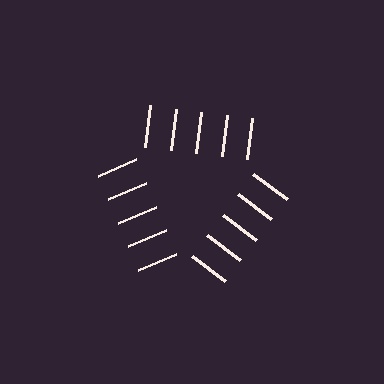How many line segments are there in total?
15 — 5 along each of the 3 edges.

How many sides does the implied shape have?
3 sides — the line-ends trace a triangle.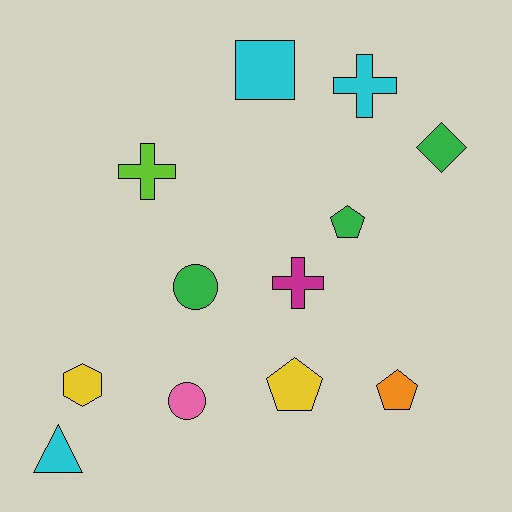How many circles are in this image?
There are 2 circles.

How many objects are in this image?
There are 12 objects.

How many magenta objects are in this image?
There is 1 magenta object.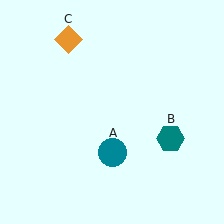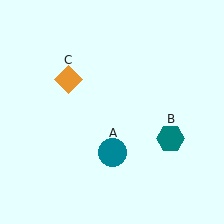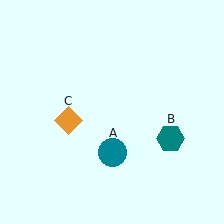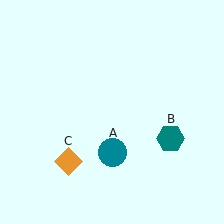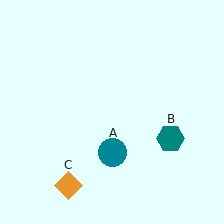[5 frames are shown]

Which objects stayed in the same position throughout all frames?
Teal circle (object A) and teal hexagon (object B) remained stationary.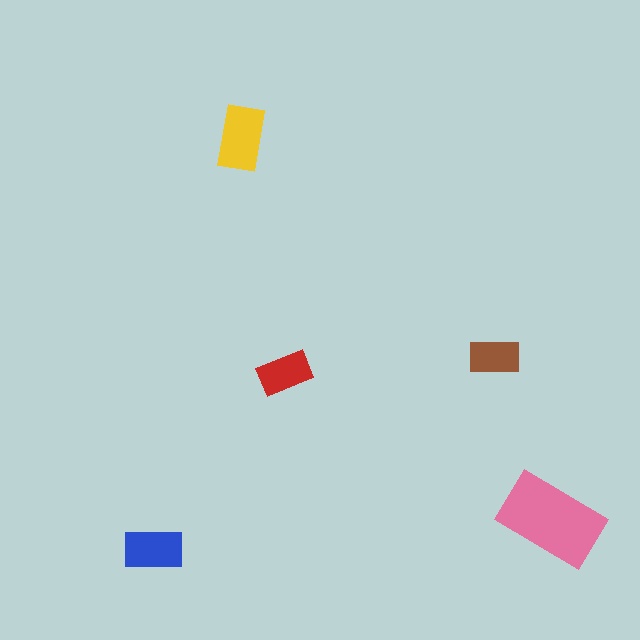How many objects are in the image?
There are 5 objects in the image.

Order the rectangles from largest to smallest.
the pink one, the yellow one, the blue one, the red one, the brown one.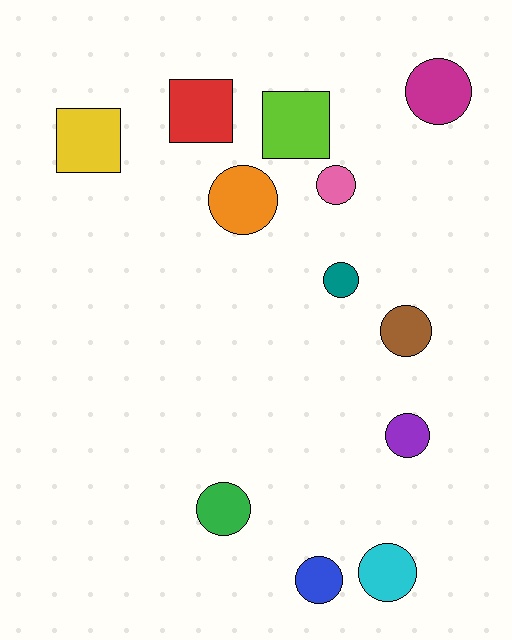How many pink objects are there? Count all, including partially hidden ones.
There is 1 pink object.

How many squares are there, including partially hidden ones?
There are 3 squares.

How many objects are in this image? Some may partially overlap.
There are 12 objects.